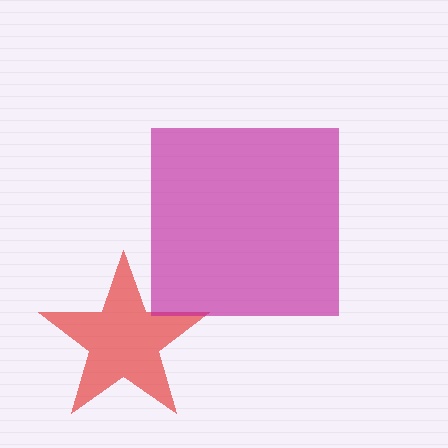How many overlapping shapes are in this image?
There are 2 overlapping shapes in the image.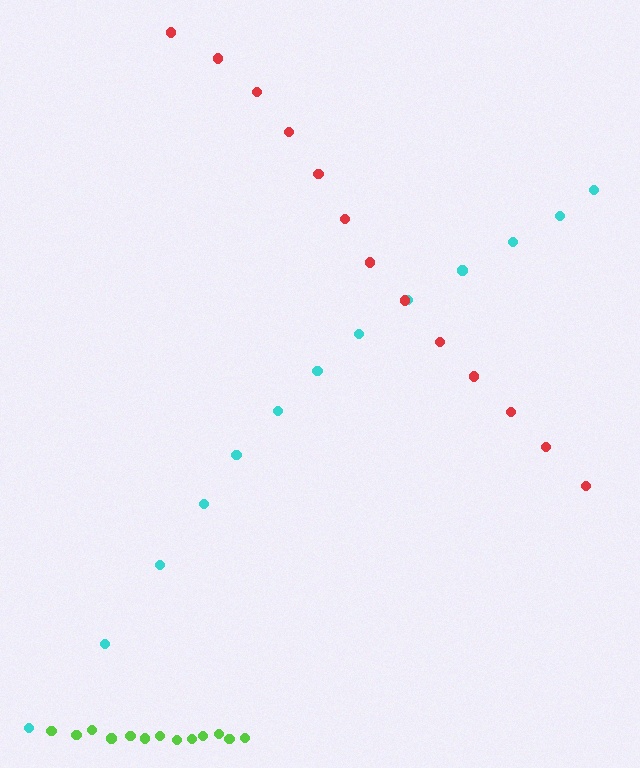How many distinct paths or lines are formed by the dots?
There are 3 distinct paths.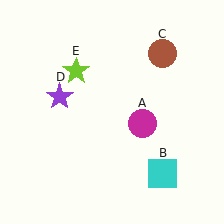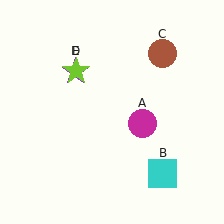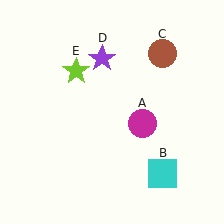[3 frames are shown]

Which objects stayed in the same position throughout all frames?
Magenta circle (object A) and cyan square (object B) and brown circle (object C) and lime star (object E) remained stationary.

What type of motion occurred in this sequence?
The purple star (object D) rotated clockwise around the center of the scene.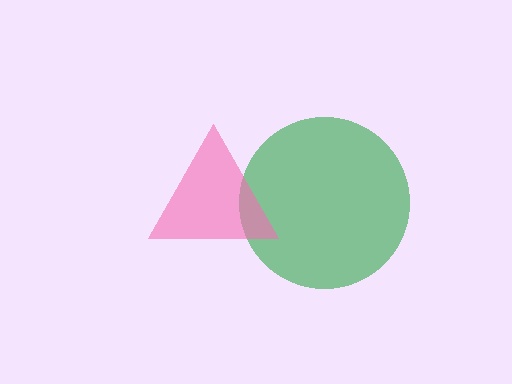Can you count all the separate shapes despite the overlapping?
Yes, there are 2 separate shapes.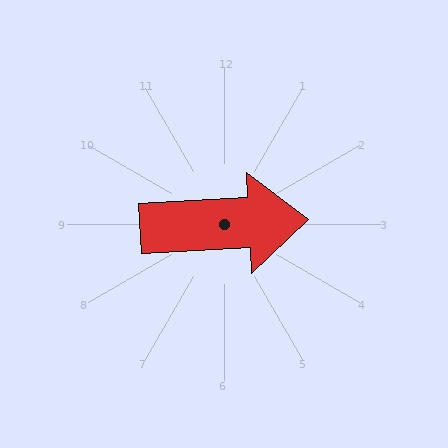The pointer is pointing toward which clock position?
Roughly 3 o'clock.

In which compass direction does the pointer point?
East.